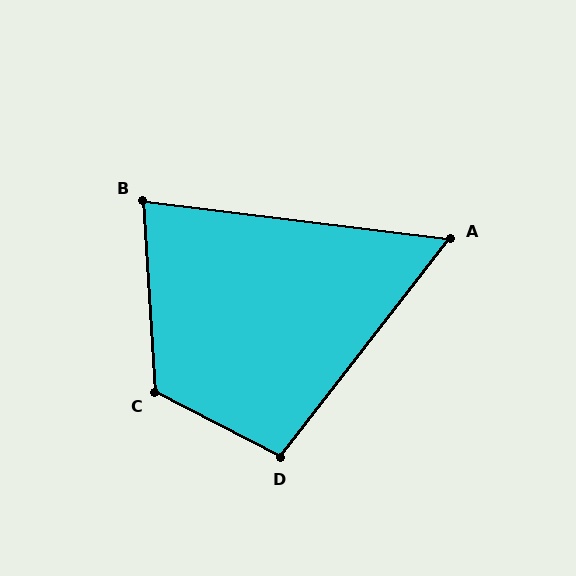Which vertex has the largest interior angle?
C, at approximately 121 degrees.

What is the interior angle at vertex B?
Approximately 79 degrees (acute).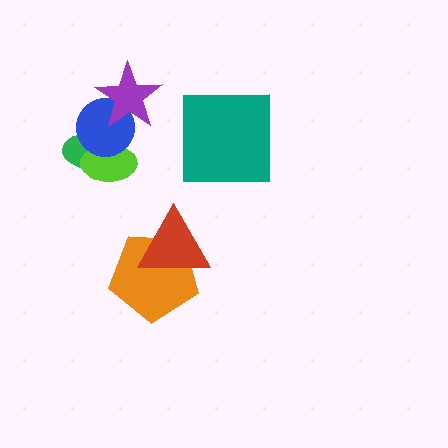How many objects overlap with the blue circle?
3 objects overlap with the blue circle.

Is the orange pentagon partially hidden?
Yes, it is partially covered by another shape.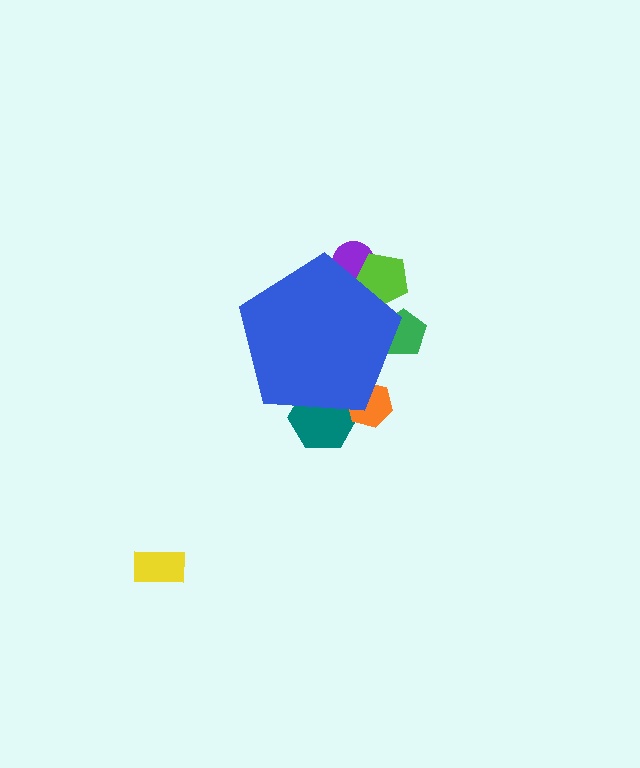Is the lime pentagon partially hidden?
Yes, the lime pentagon is partially hidden behind the blue pentagon.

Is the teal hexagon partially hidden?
Yes, the teal hexagon is partially hidden behind the blue pentagon.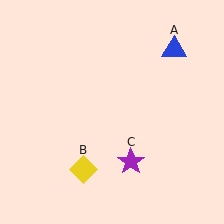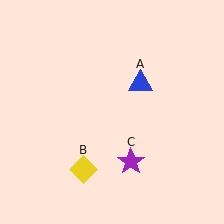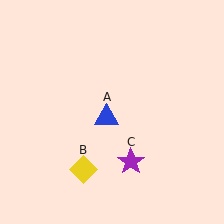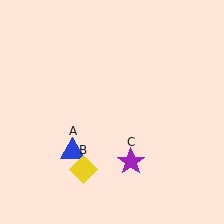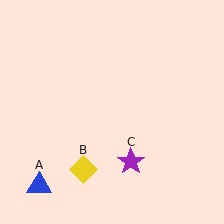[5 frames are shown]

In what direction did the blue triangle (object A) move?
The blue triangle (object A) moved down and to the left.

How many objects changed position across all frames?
1 object changed position: blue triangle (object A).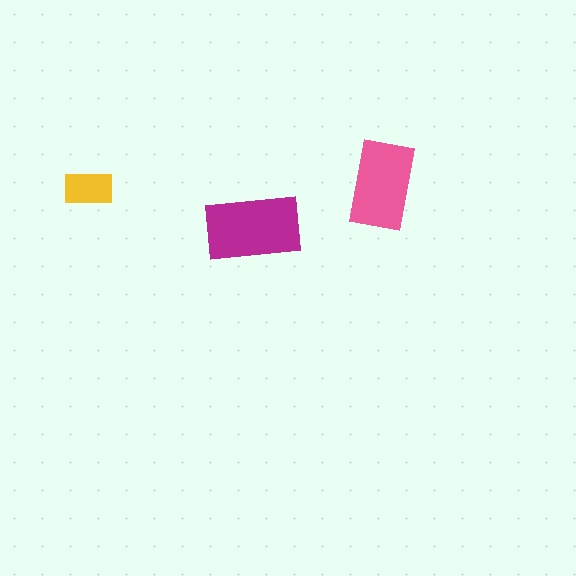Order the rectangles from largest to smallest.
the magenta one, the pink one, the yellow one.